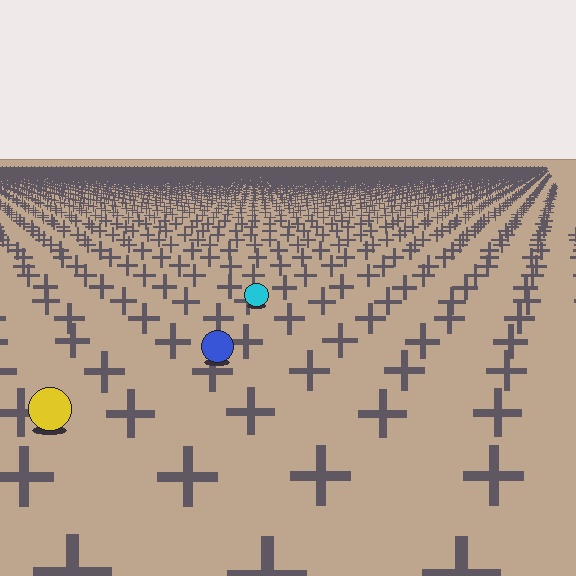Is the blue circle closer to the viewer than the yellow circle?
No. The yellow circle is closer — you can tell from the texture gradient: the ground texture is coarser near it.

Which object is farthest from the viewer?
The cyan circle is farthest from the viewer. It appears smaller and the ground texture around it is denser.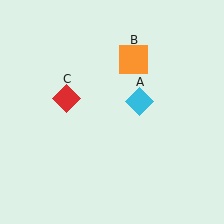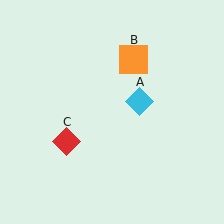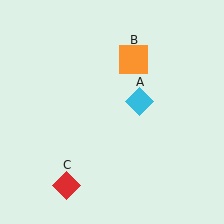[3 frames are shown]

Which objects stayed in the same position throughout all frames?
Cyan diamond (object A) and orange square (object B) remained stationary.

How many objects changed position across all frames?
1 object changed position: red diamond (object C).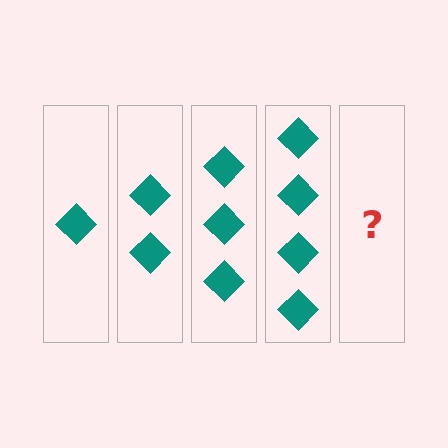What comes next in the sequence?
The next element should be 5 diamonds.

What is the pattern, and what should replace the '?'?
The pattern is that each step adds one more diamond. The '?' should be 5 diamonds.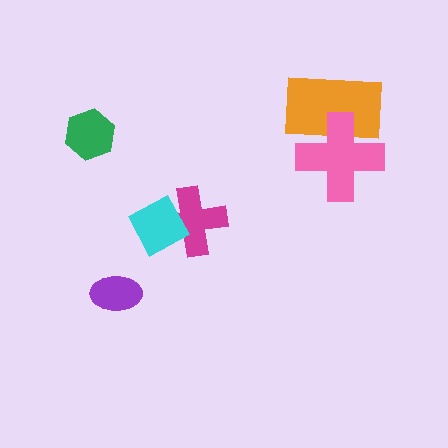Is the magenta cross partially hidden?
Yes, it is partially covered by another shape.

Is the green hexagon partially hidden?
No, no other shape covers it.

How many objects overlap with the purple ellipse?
0 objects overlap with the purple ellipse.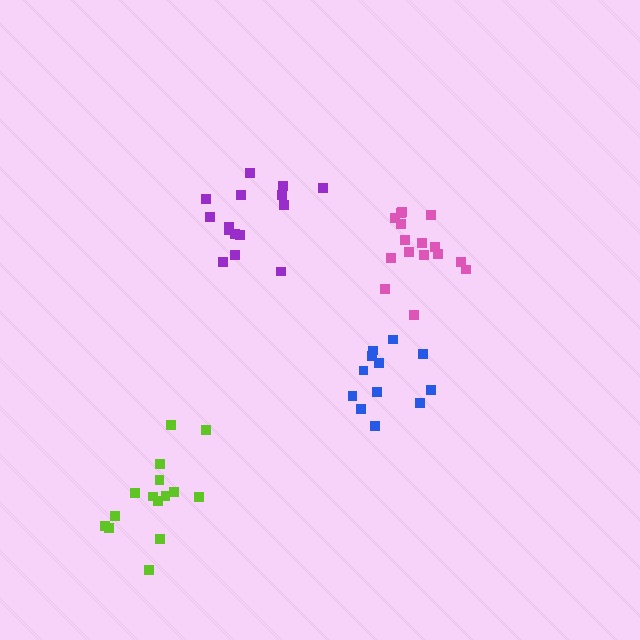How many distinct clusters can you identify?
There are 4 distinct clusters.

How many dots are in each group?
Group 1: 15 dots, Group 2: 16 dots, Group 3: 12 dots, Group 4: 16 dots (59 total).